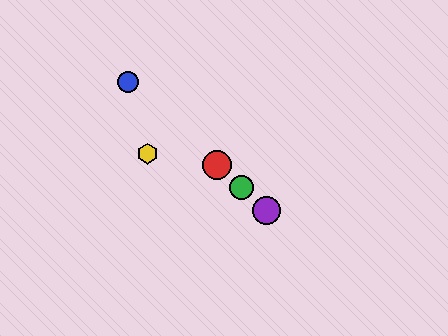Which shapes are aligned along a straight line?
The red circle, the blue circle, the green circle, the purple circle are aligned along a straight line.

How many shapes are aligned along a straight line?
4 shapes (the red circle, the blue circle, the green circle, the purple circle) are aligned along a straight line.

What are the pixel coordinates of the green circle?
The green circle is at (242, 187).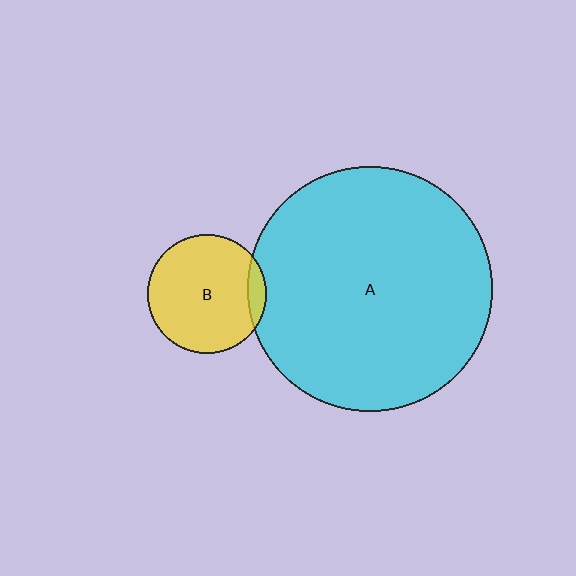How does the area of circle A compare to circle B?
Approximately 4.2 times.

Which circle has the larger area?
Circle A (cyan).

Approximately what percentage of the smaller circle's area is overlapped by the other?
Approximately 10%.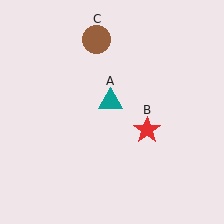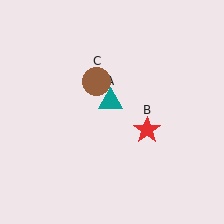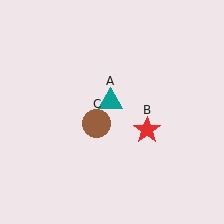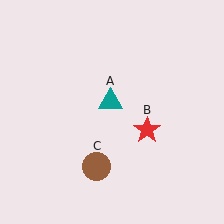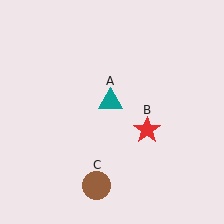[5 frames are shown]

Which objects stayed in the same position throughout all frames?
Teal triangle (object A) and red star (object B) remained stationary.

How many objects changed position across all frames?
1 object changed position: brown circle (object C).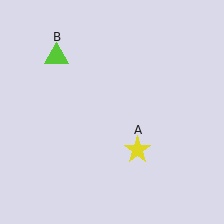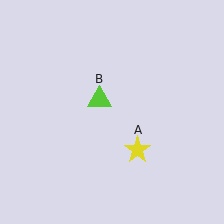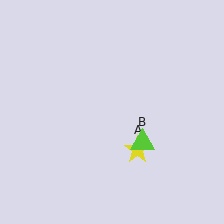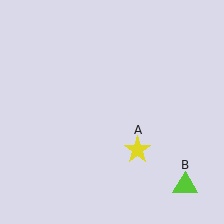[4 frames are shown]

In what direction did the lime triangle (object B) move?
The lime triangle (object B) moved down and to the right.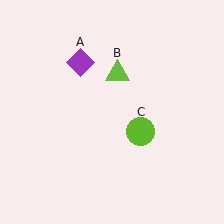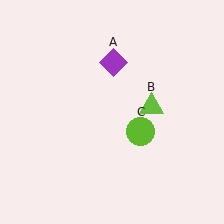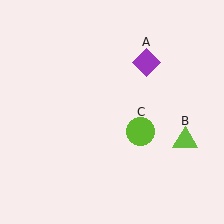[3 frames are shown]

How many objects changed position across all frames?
2 objects changed position: purple diamond (object A), lime triangle (object B).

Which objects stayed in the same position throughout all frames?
Lime circle (object C) remained stationary.